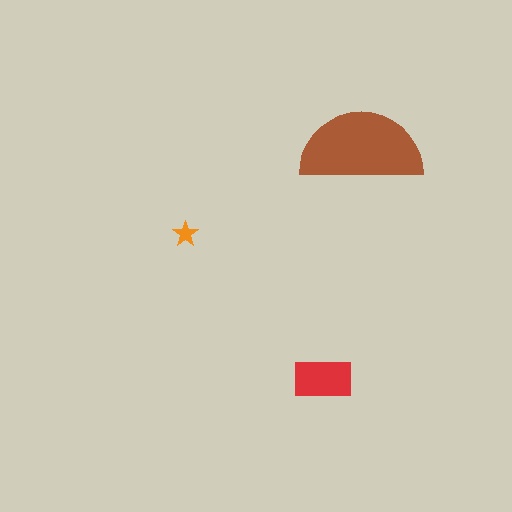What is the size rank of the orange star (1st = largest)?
3rd.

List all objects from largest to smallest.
The brown semicircle, the red rectangle, the orange star.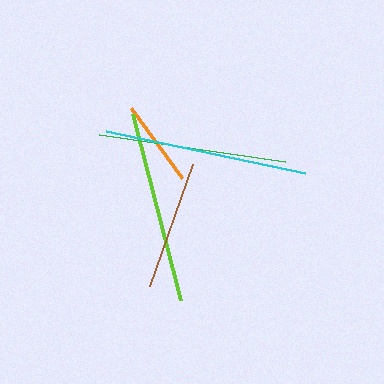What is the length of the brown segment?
The brown segment is approximately 129 pixels long.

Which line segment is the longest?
The cyan line is the longest at approximately 204 pixels.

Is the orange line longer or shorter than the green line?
The green line is longer than the orange line.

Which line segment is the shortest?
The orange line is the shortest at approximately 87 pixels.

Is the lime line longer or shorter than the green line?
The lime line is longer than the green line.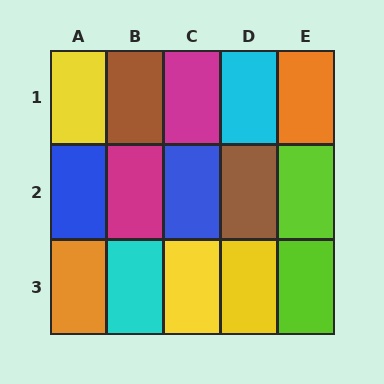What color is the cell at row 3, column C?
Yellow.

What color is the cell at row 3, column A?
Orange.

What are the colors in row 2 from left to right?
Blue, magenta, blue, brown, lime.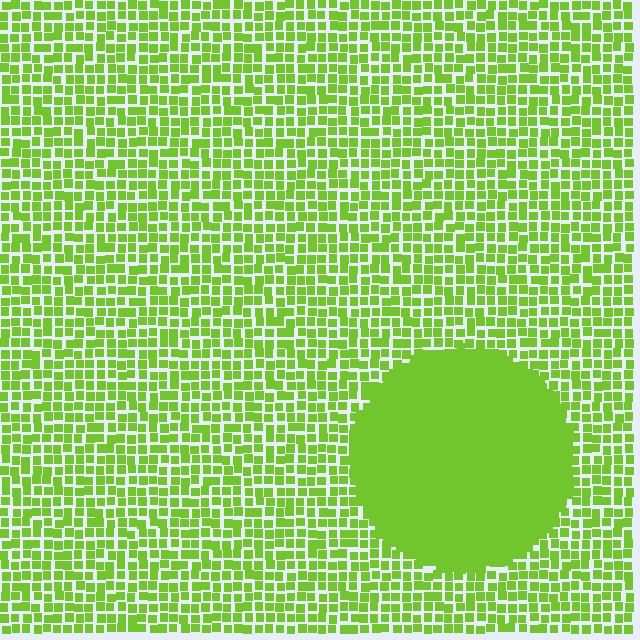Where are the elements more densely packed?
The elements are more densely packed inside the circle boundary.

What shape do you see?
I see a circle.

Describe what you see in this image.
The image contains small lime elements arranged at two different densities. A circle-shaped region is visible where the elements are more densely packed than the surrounding area.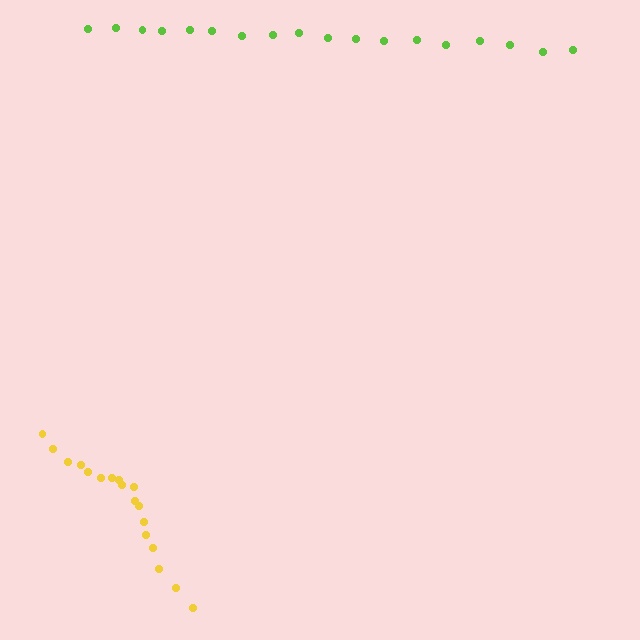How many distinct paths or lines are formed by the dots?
There are 2 distinct paths.